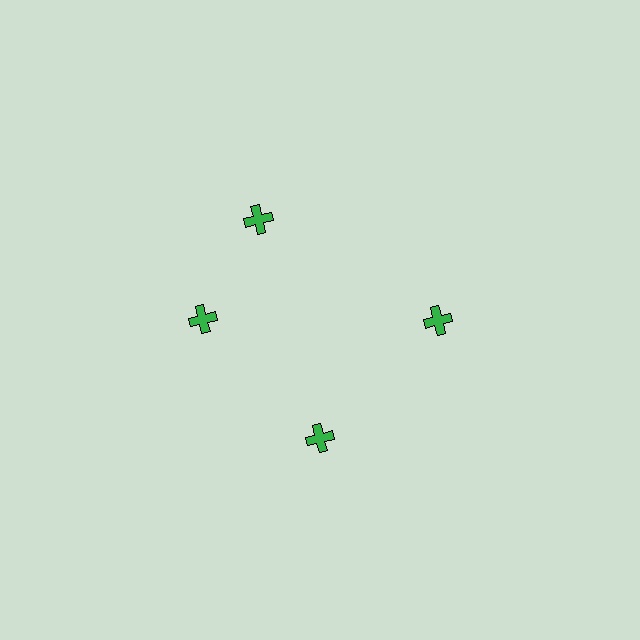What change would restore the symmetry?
The symmetry would be restored by rotating it back into even spacing with its neighbors so that all 4 crosses sit at equal angles and equal distance from the center.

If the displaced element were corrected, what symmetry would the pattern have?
It would have 4-fold rotational symmetry — the pattern would map onto itself every 90 degrees.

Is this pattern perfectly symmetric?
No. The 4 green crosses are arranged in a ring, but one element near the 12 o'clock position is rotated out of alignment along the ring, breaking the 4-fold rotational symmetry.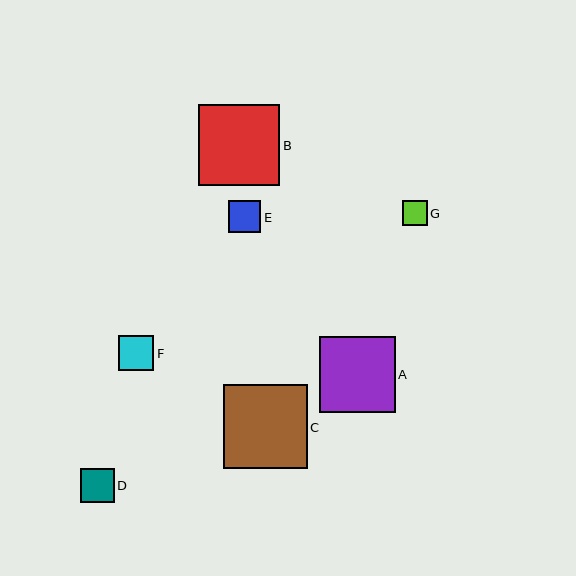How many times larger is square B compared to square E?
Square B is approximately 2.5 times the size of square E.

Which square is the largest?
Square C is the largest with a size of approximately 83 pixels.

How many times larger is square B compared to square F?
Square B is approximately 2.3 times the size of square F.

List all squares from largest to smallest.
From largest to smallest: C, B, A, F, D, E, G.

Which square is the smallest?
Square G is the smallest with a size of approximately 25 pixels.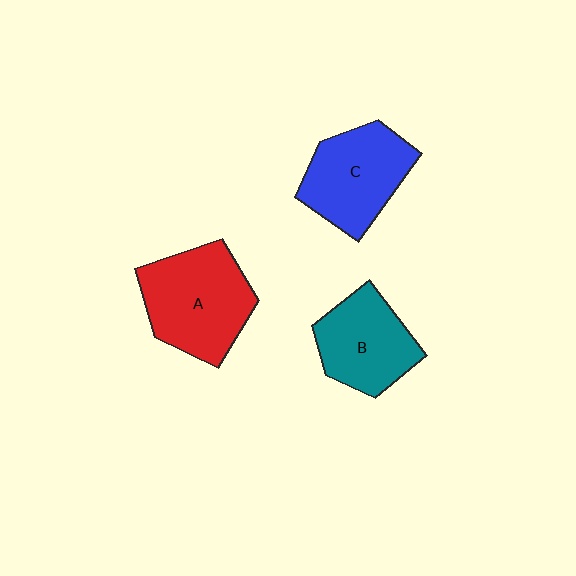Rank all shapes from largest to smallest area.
From largest to smallest: A (red), C (blue), B (teal).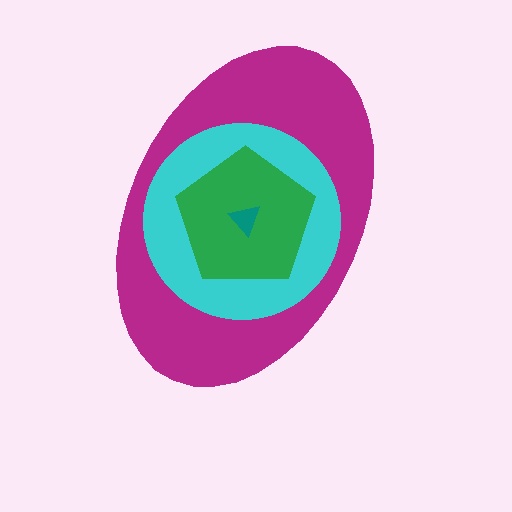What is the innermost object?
The teal triangle.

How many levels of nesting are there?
4.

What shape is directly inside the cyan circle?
The green pentagon.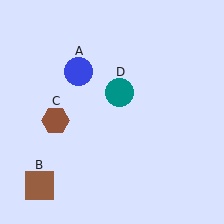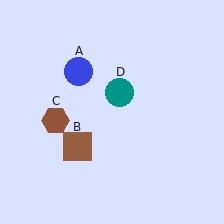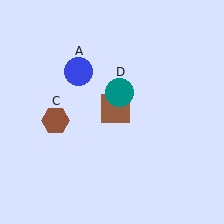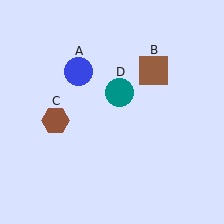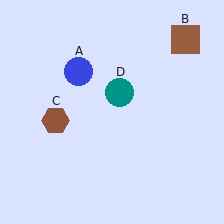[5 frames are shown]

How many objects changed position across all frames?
1 object changed position: brown square (object B).